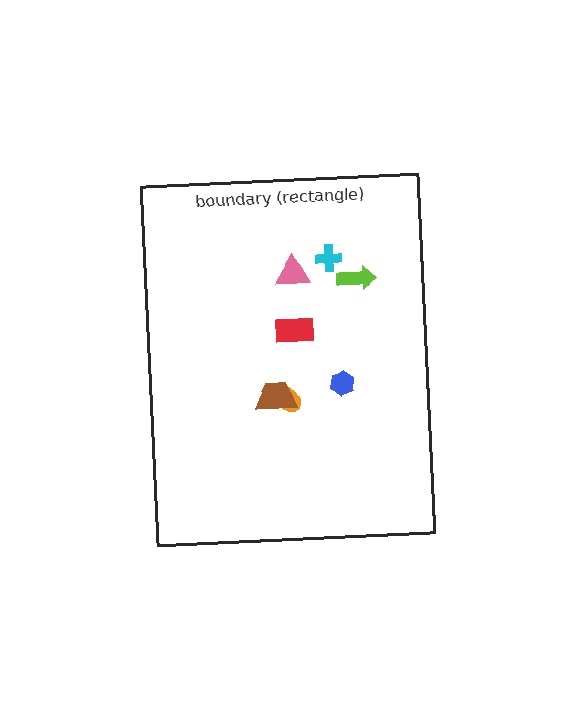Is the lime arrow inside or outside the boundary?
Inside.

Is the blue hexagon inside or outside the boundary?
Inside.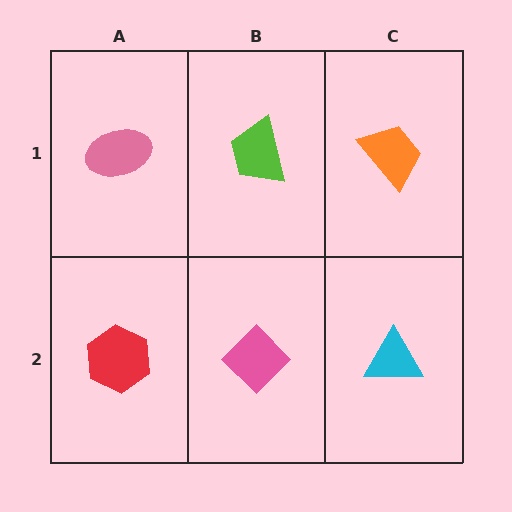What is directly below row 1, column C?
A cyan triangle.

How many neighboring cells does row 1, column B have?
3.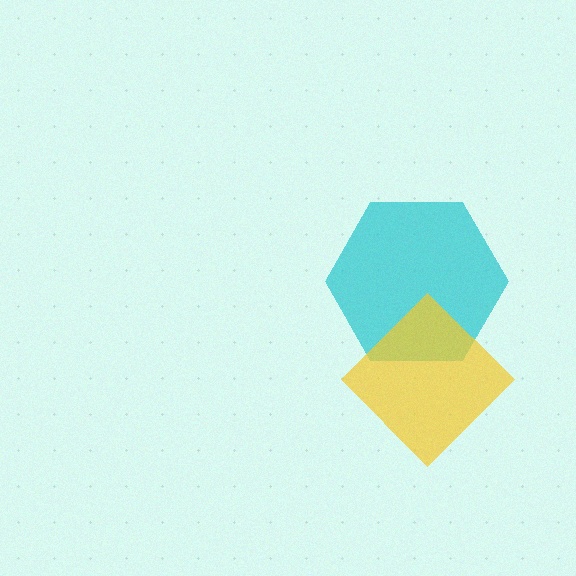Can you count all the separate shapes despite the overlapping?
Yes, there are 2 separate shapes.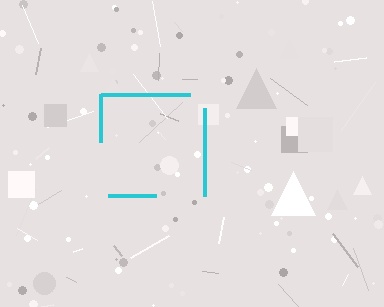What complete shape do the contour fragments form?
The contour fragments form a square.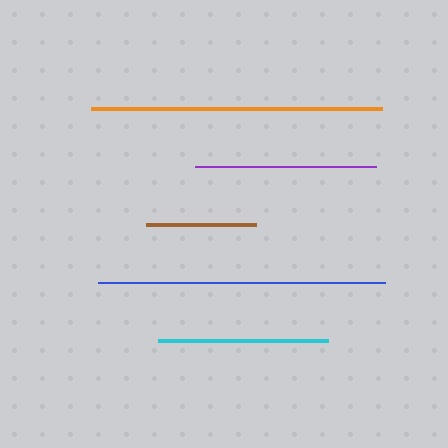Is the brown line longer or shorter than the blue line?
The blue line is longer than the brown line.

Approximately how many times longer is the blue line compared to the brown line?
The blue line is approximately 2.6 times the length of the brown line.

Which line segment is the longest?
The orange line is the longest at approximately 291 pixels.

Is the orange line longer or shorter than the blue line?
The orange line is longer than the blue line.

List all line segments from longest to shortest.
From longest to shortest: orange, blue, purple, cyan, brown.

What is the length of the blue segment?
The blue segment is approximately 287 pixels long.